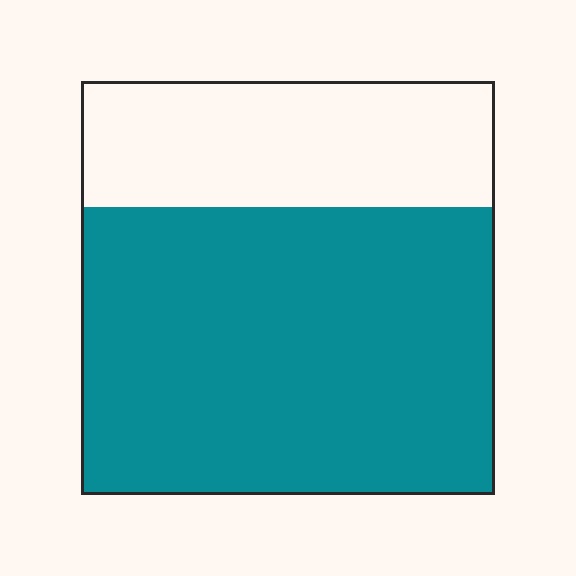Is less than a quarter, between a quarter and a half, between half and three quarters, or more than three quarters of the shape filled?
Between half and three quarters.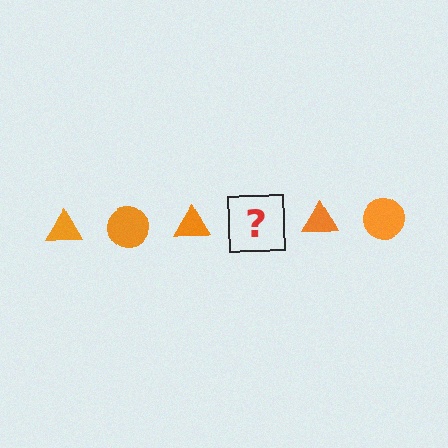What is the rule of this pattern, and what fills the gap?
The rule is that the pattern cycles through triangle, circle shapes in orange. The gap should be filled with an orange circle.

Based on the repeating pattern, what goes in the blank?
The blank should be an orange circle.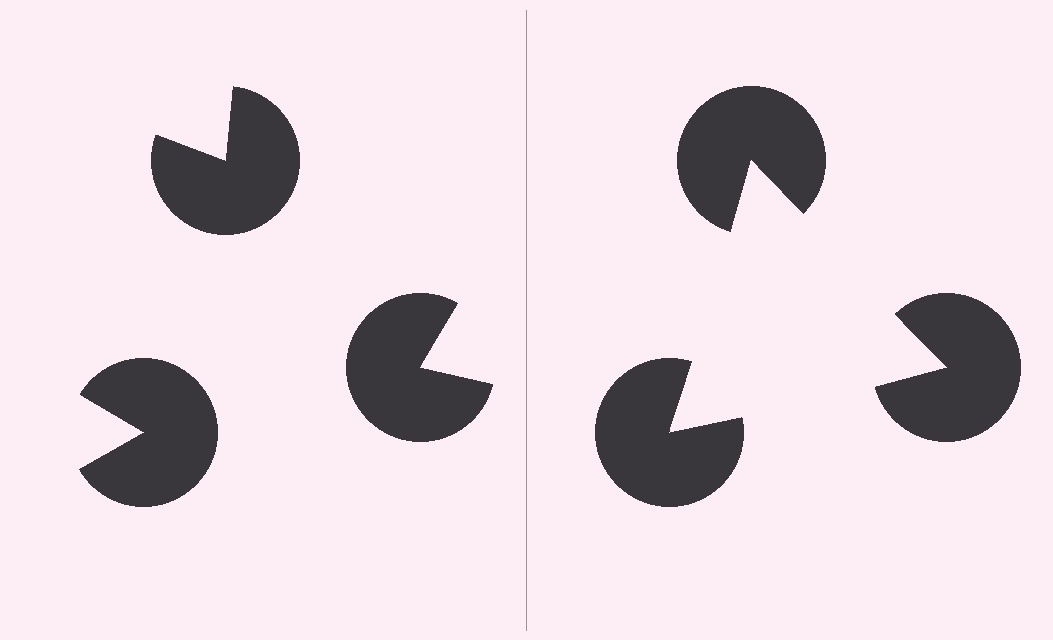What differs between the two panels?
The pac-man discs are positioned identically on both sides; only the wedge orientations differ. On the right they align to a triangle; on the left they are misaligned.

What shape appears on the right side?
An illusory triangle.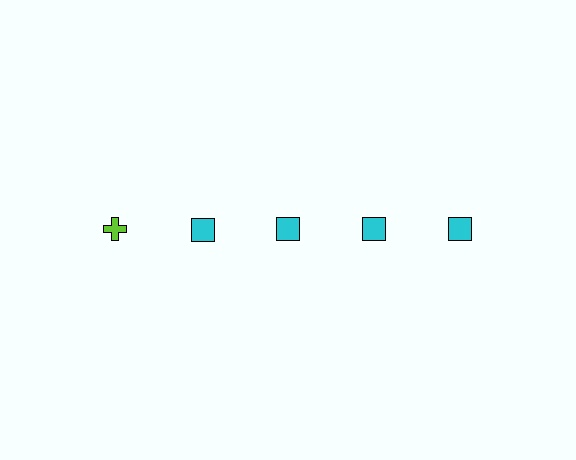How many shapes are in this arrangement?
There are 5 shapes arranged in a grid pattern.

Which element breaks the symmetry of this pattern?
The lime cross in the top row, leftmost column breaks the symmetry. All other shapes are cyan squares.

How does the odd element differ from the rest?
It differs in both color (lime instead of cyan) and shape (cross instead of square).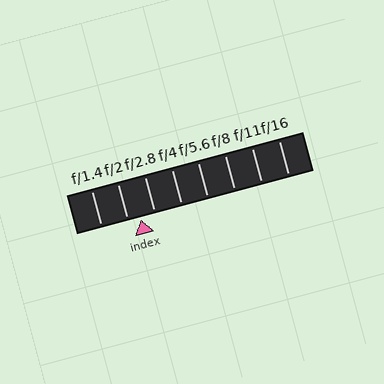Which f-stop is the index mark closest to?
The index mark is closest to f/2.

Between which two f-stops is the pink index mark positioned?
The index mark is between f/2 and f/2.8.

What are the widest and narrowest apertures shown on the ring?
The widest aperture shown is f/1.4 and the narrowest is f/16.